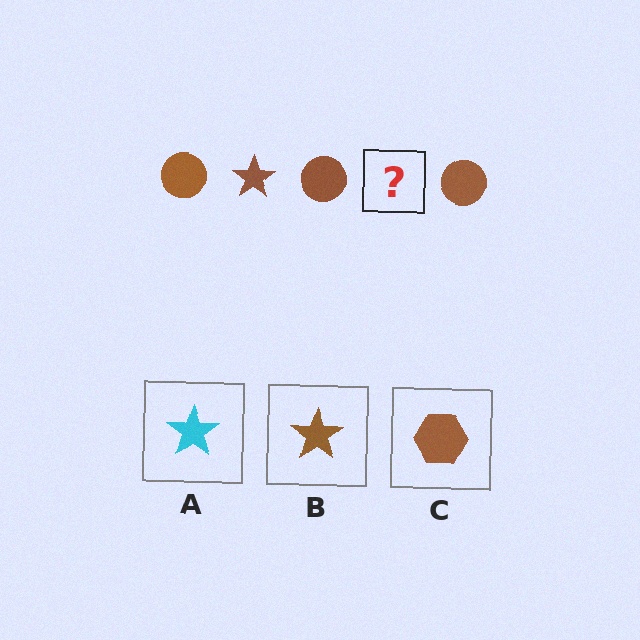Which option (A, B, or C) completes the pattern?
B.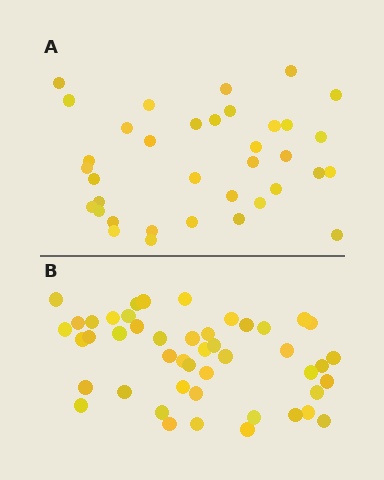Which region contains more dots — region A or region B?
Region B (the bottom region) has more dots.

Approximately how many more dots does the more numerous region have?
Region B has roughly 12 or so more dots than region A.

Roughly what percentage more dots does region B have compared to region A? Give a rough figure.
About 30% more.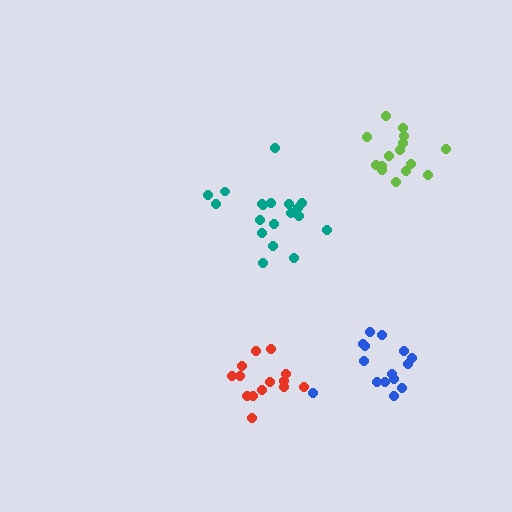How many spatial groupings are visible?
There are 4 spatial groupings.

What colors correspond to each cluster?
The clusters are colored: red, teal, blue, lime.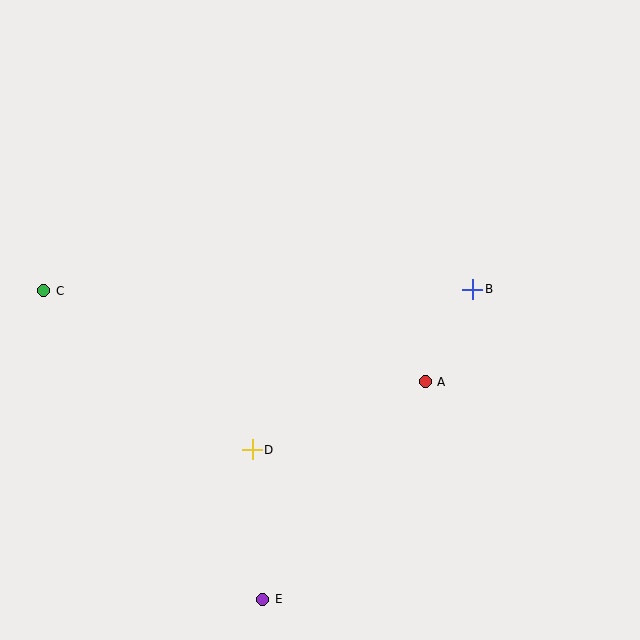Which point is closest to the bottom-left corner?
Point E is closest to the bottom-left corner.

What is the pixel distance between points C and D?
The distance between C and D is 262 pixels.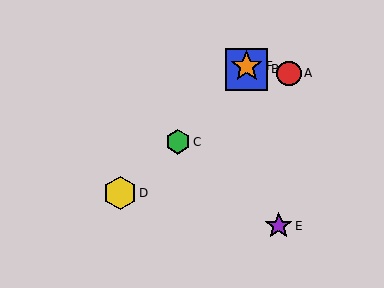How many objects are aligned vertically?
2 objects (B, F) are aligned vertically.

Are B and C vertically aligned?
No, B is at x≈247 and C is at x≈178.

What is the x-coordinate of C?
Object C is at x≈178.